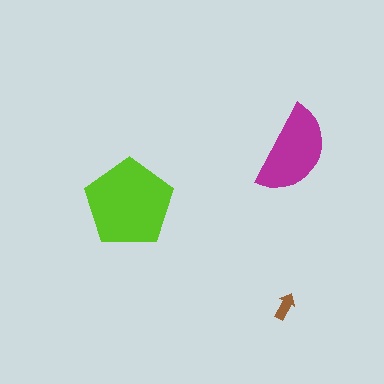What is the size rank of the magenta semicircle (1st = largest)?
2nd.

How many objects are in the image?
There are 3 objects in the image.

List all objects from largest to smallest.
The lime pentagon, the magenta semicircle, the brown arrow.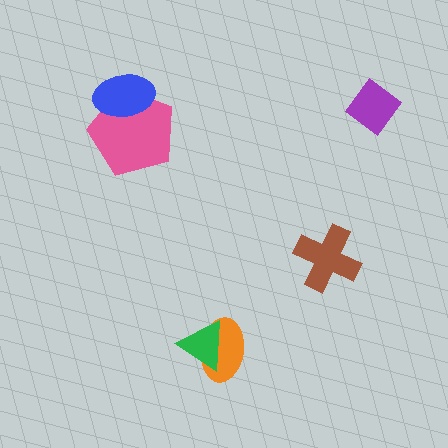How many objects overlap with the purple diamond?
0 objects overlap with the purple diamond.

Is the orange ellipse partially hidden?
Yes, it is partially covered by another shape.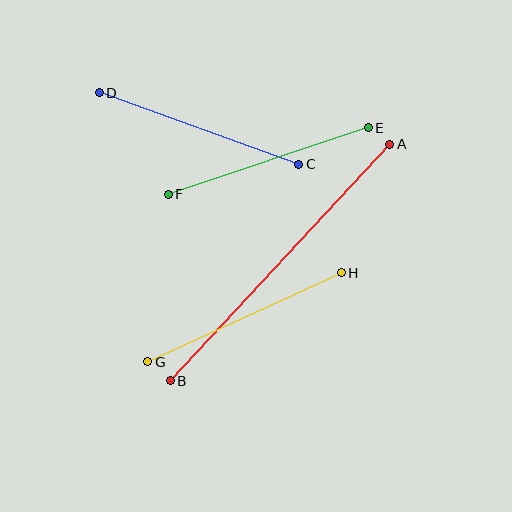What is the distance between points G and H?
The distance is approximately 213 pixels.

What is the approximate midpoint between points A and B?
The midpoint is at approximately (280, 262) pixels.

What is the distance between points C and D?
The distance is approximately 212 pixels.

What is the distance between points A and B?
The distance is approximately 323 pixels.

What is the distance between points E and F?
The distance is approximately 211 pixels.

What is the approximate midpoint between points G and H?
The midpoint is at approximately (244, 317) pixels.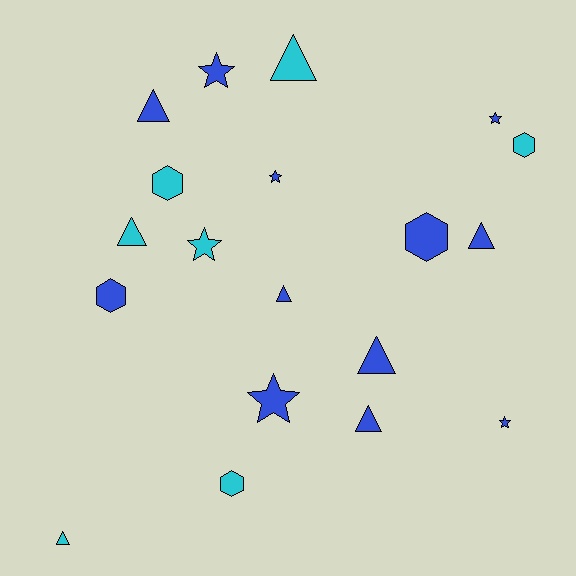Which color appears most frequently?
Blue, with 12 objects.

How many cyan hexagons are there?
There are 3 cyan hexagons.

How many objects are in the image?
There are 19 objects.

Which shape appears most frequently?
Triangle, with 8 objects.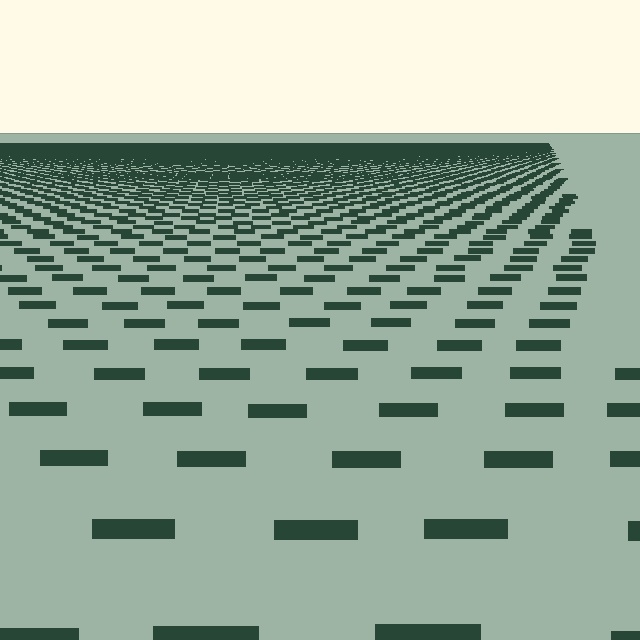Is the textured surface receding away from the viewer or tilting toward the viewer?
The surface is receding away from the viewer. Texture elements get smaller and denser toward the top.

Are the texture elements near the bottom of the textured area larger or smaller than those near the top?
Larger. Near the bottom, elements are closer to the viewer and appear at a bigger on-screen size.